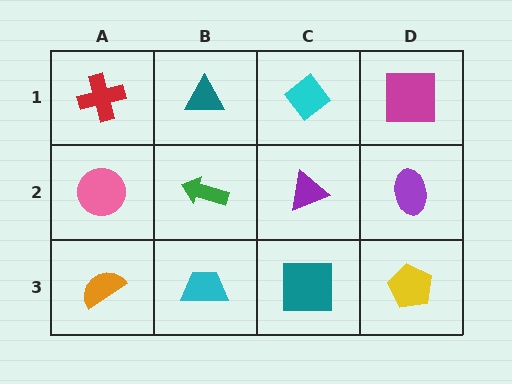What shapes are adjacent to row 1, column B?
A green arrow (row 2, column B), a red cross (row 1, column A), a cyan diamond (row 1, column C).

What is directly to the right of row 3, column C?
A yellow pentagon.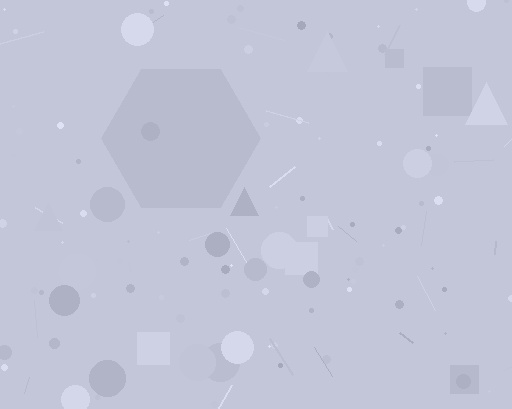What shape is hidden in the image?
A hexagon is hidden in the image.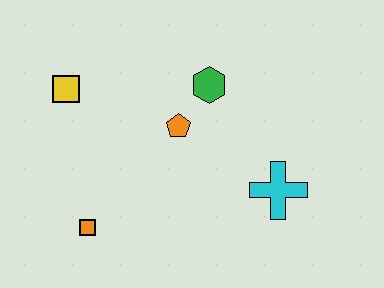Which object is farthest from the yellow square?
The cyan cross is farthest from the yellow square.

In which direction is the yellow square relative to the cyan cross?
The yellow square is to the left of the cyan cross.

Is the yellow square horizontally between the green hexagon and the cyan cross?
No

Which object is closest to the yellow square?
The orange pentagon is closest to the yellow square.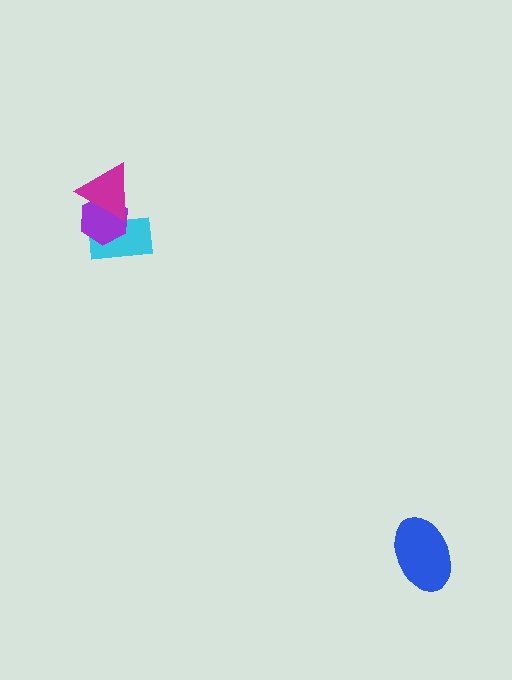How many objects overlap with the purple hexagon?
2 objects overlap with the purple hexagon.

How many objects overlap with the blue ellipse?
0 objects overlap with the blue ellipse.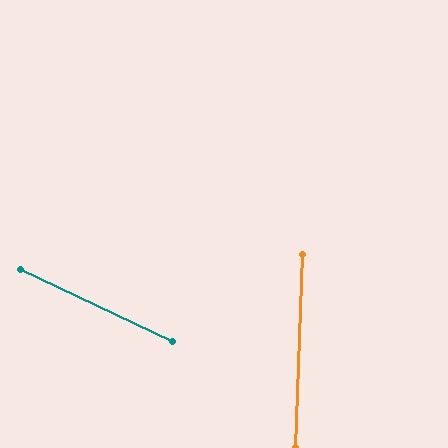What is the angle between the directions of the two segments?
Approximately 67 degrees.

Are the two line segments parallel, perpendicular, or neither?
Neither parallel nor perpendicular — they differ by about 67°.